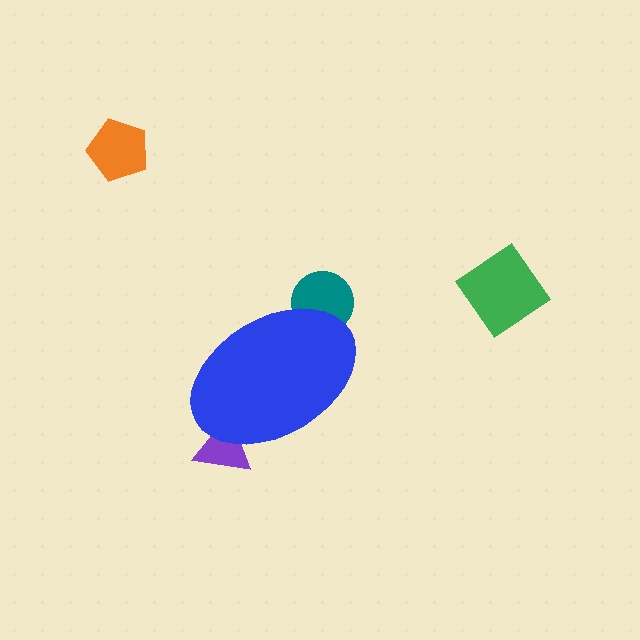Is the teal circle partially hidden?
Yes, the teal circle is partially hidden behind the blue ellipse.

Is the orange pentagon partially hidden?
No, the orange pentagon is fully visible.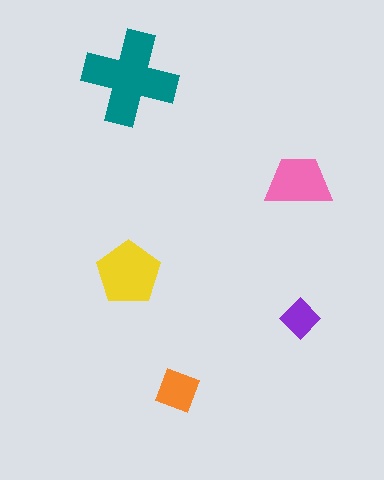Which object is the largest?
The teal cross.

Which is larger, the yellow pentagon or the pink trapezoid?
The yellow pentagon.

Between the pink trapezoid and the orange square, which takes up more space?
The pink trapezoid.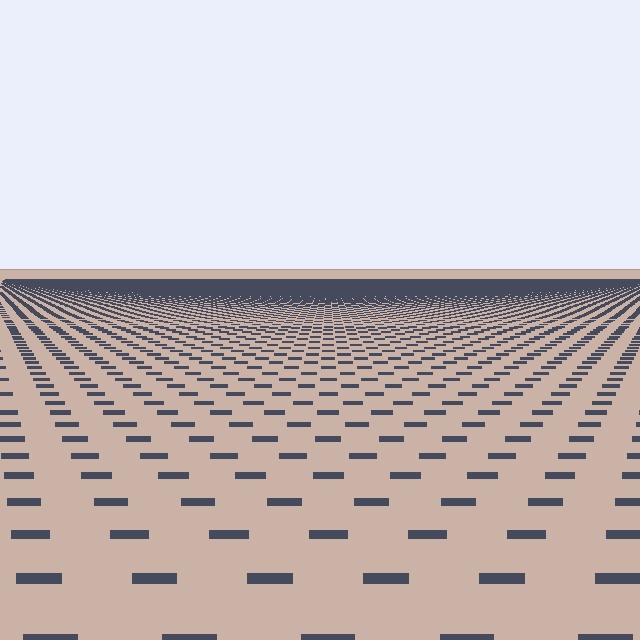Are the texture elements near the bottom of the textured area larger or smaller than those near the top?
Larger. Near the bottom, elements are closer to the viewer and appear at a bigger on-screen size.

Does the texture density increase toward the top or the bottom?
Density increases toward the top.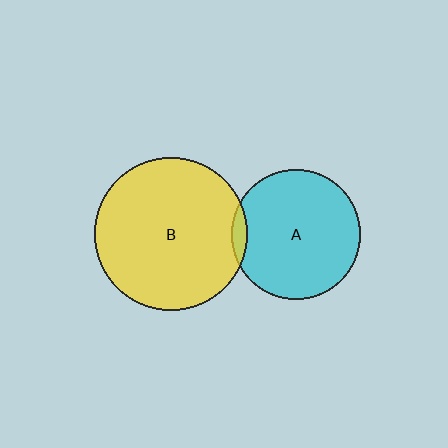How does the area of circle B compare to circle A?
Approximately 1.4 times.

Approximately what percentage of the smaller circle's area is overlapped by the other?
Approximately 5%.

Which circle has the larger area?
Circle B (yellow).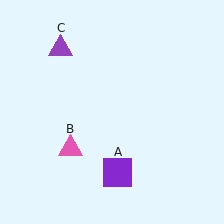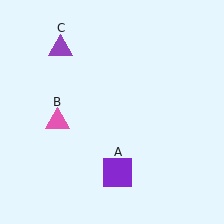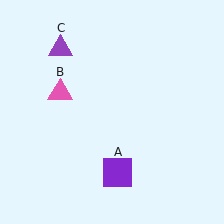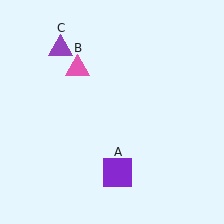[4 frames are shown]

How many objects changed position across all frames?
1 object changed position: pink triangle (object B).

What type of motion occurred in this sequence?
The pink triangle (object B) rotated clockwise around the center of the scene.